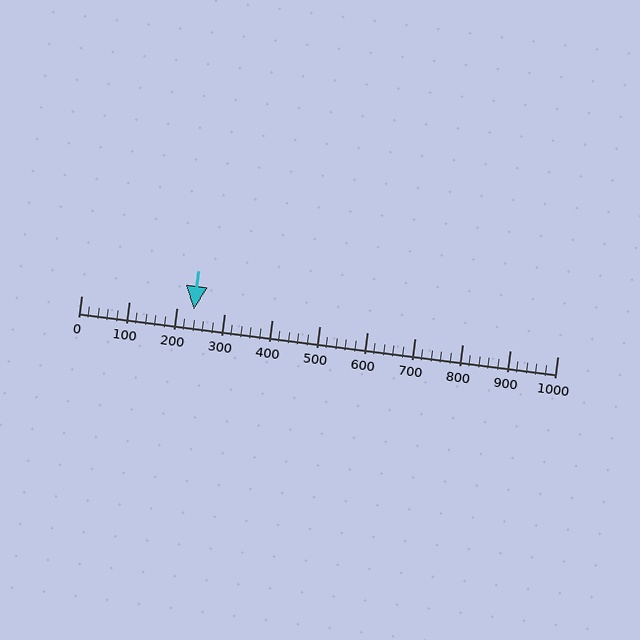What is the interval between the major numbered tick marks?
The major tick marks are spaced 100 units apart.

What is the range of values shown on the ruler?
The ruler shows values from 0 to 1000.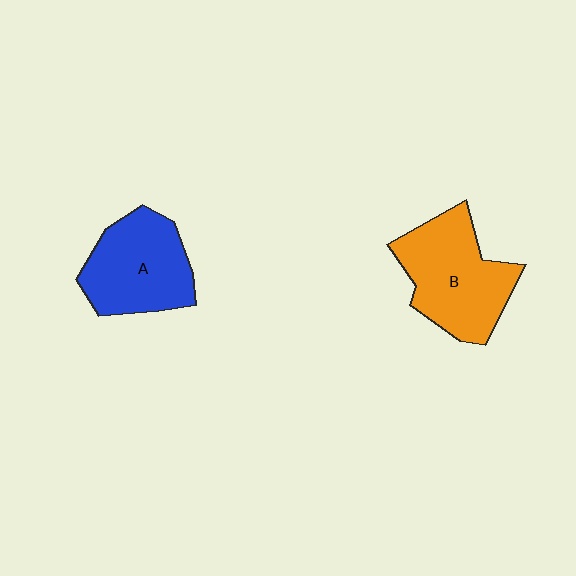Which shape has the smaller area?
Shape A (blue).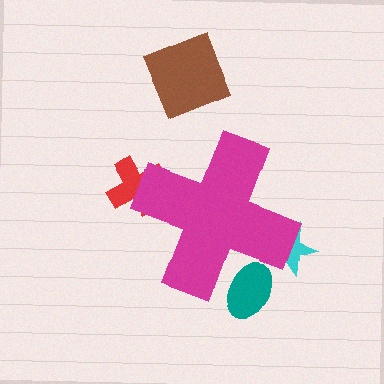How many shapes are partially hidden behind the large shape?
3 shapes are partially hidden.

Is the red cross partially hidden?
Yes, the red cross is partially hidden behind the magenta cross.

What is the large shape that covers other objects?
A magenta cross.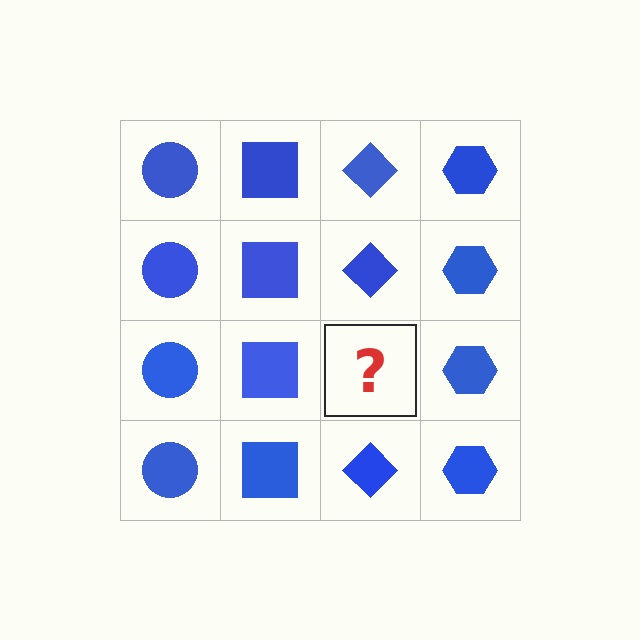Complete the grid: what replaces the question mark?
The question mark should be replaced with a blue diamond.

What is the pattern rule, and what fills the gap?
The rule is that each column has a consistent shape. The gap should be filled with a blue diamond.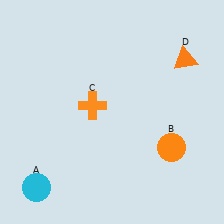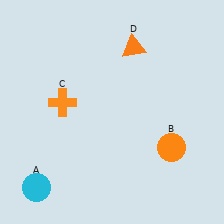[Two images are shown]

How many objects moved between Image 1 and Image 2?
2 objects moved between the two images.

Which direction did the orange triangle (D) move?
The orange triangle (D) moved left.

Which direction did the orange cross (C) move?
The orange cross (C) moved left.